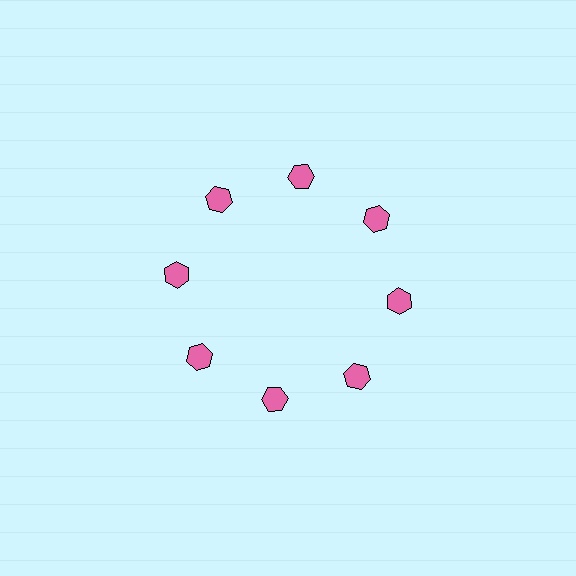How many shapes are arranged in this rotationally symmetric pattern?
There are 8 shapes, arranged in 8 groups of 1.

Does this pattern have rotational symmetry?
Yes, this pattern has 8-fold rotational symmetry. It looks the same after rotating 45 degrees around the center.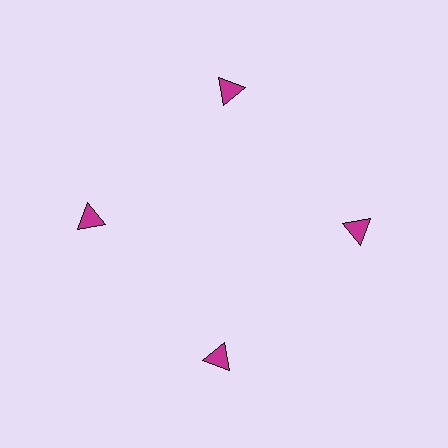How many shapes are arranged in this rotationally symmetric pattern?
There are 4 shapes, arranged in 4 groups of 1.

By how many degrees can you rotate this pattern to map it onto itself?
The pattern maps onto itself every 90 degrees of rotation.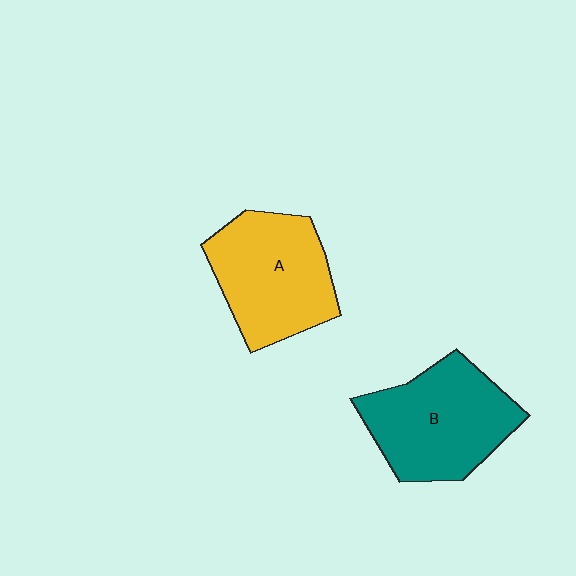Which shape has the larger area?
Shape B (teal).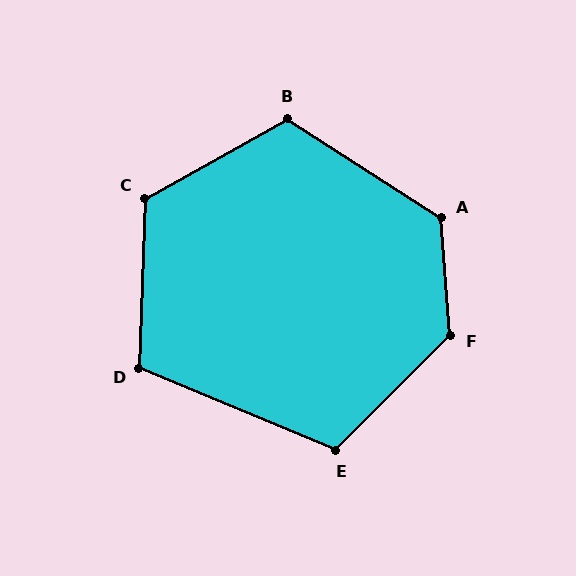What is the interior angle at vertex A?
Approximately 127 degrees (obtuse).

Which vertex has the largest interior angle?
F, at approximately 131 degrees.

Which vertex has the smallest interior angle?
D, at approximately 111 degrees.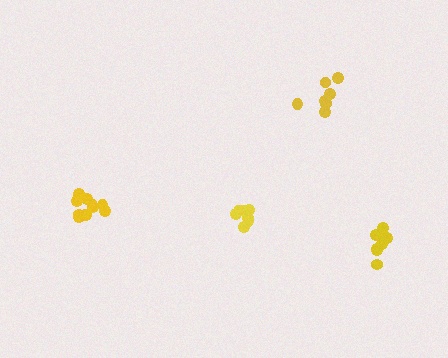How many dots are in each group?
Group 1: 7 dots, Group 2: 7 dots, Group 3: 11 dots, Group 4: 7 dots (32 total).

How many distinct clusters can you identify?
There are 4 distinct clusters.